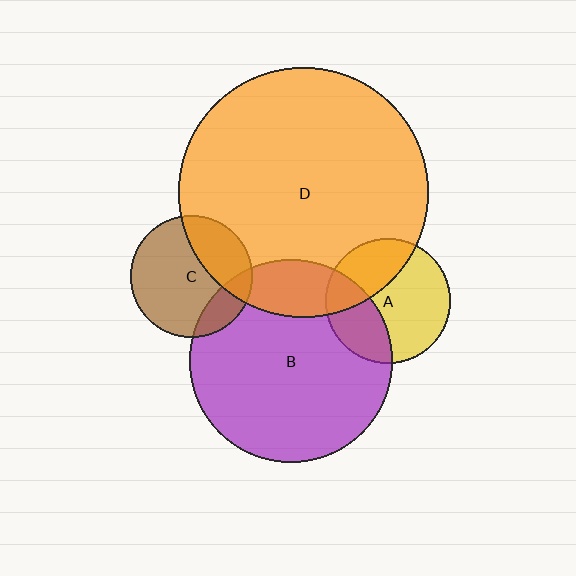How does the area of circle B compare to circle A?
Approximately 2.6 times.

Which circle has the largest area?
Circle D (orange).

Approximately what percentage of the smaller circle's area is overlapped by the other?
Approximately 30%.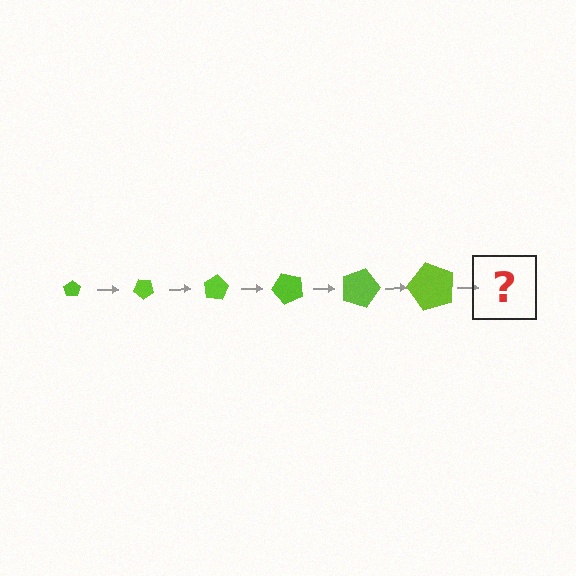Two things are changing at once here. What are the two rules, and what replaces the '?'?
The two rules are that the pentagon grows larger each step and it rotates 40 degrees each step. The '?' should be a pentagon, larger than the previous one and rotated 240 degrees from the start.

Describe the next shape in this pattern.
It should be a pentagon, larger than the previous one and rotated 240 degrees from the start.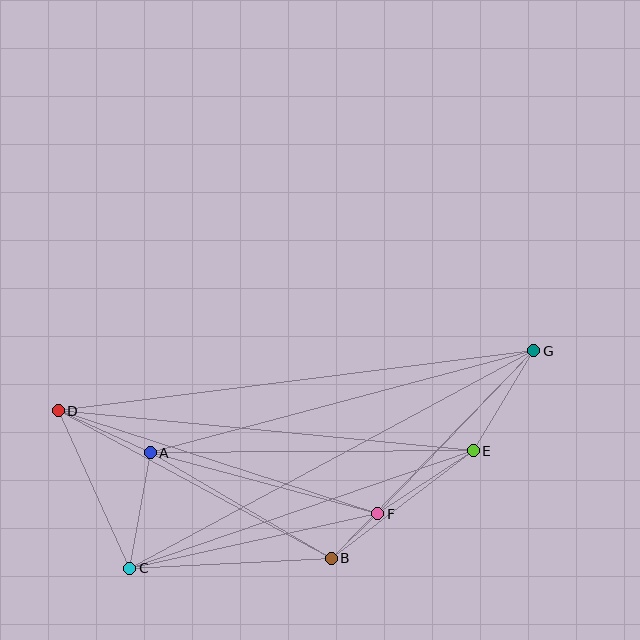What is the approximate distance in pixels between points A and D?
The distance between A and D is approximately 101 pixels.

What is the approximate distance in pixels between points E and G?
The distance between E and G is approximately 117 pixels.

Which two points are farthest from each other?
Points D and G are farthest from each other.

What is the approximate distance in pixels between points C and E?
The distance between C and E is approximately 363 pixels.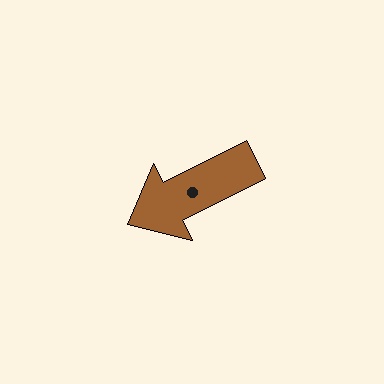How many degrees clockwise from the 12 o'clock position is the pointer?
Approximately 243 degrees.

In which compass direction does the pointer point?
Southwest.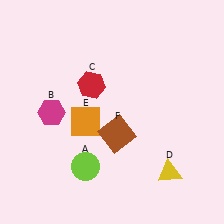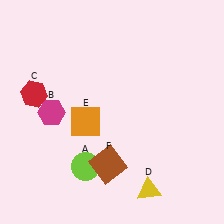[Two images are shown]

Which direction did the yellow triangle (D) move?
The yellow triangle (D) moved left.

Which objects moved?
The objects that moved are: the red hexagon (C), the yellow triangle (D), the brown square (F).